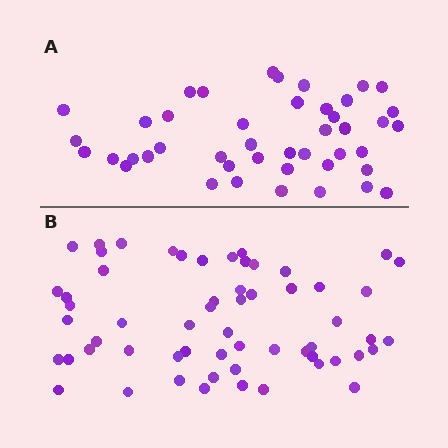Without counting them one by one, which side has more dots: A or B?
Region B (the bottom region) has more dots.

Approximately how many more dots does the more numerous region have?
Region B has approximately 15 more dots than region A.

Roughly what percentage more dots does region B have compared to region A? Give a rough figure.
About 35% more.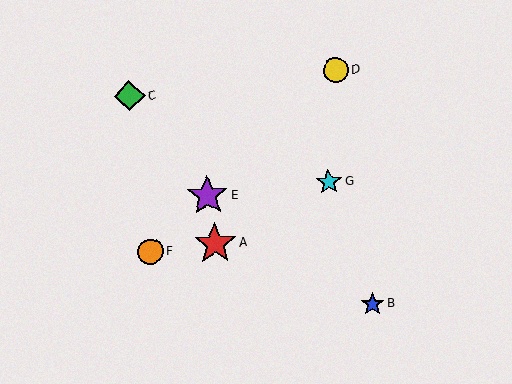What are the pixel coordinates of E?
Object E is at (208, 196).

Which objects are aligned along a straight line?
Objects D, E, F are aligned along a straight line.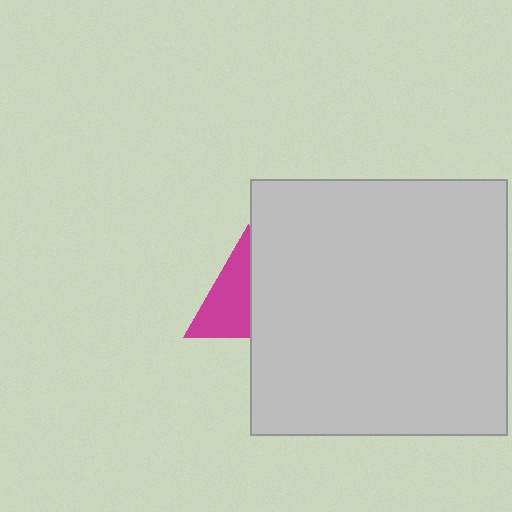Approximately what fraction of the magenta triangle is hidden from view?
Roughly 49% of the magenta triangle is hidden behind the light gray square.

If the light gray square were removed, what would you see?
You would see the complete magenta triangle.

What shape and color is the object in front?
The object in front is a light gray square.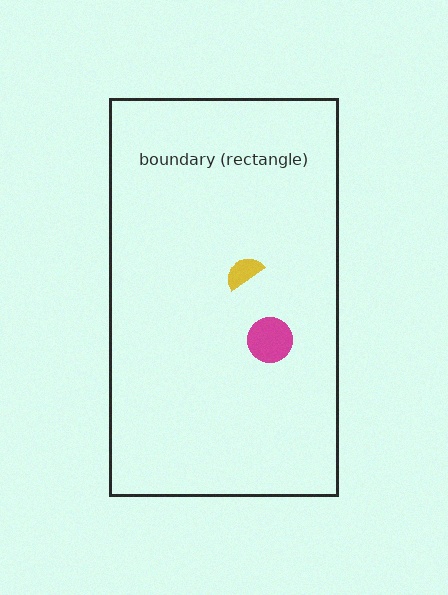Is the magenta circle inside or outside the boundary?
Inside.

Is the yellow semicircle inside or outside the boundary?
Inside.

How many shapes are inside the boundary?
2 inside, 0 outside.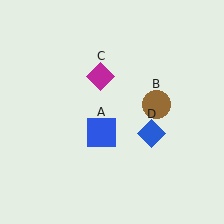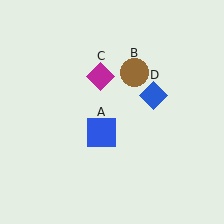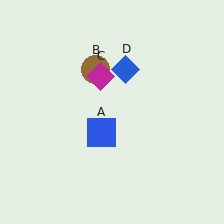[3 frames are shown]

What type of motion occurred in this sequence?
The brown circle (object B), blue diamond (object D) rotated counterclockwise around the center of the scene.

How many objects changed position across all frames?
2 objects changed position: brown circle (object B), blue diamond (object D).